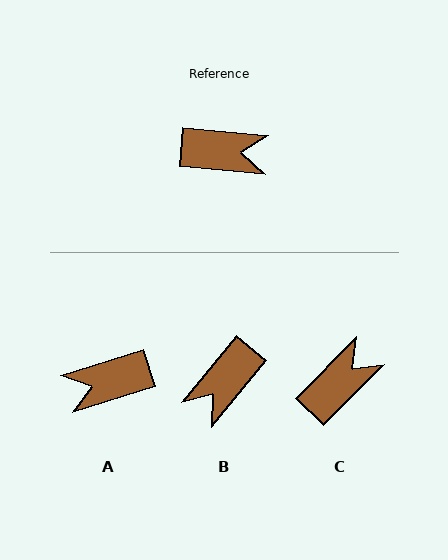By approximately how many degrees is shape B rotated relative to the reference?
Approximately 124 degrees clockwise.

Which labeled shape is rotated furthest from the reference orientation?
A, about 157 degrees away.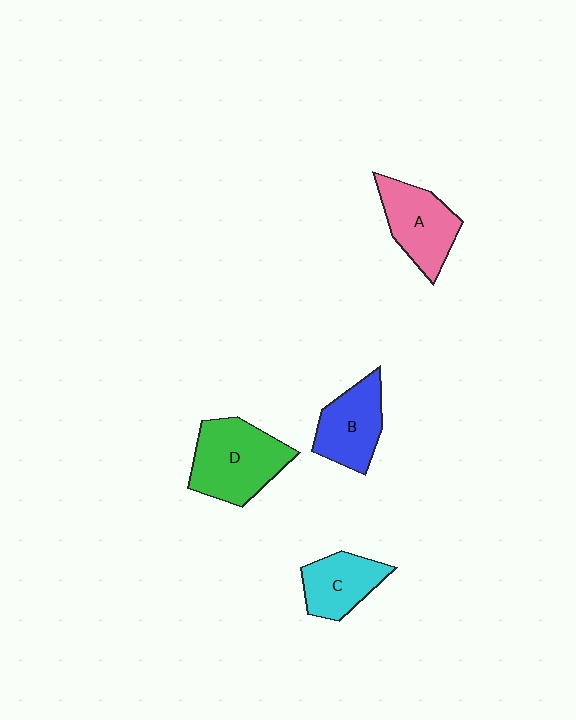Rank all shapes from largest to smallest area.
From largest to smallest: D (green), A (pink), B (blue), C (cyan).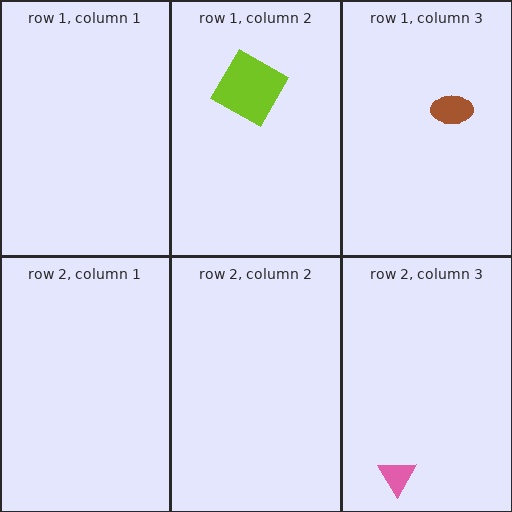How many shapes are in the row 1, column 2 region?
1.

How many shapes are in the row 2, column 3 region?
1.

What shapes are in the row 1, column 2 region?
The lime diamond.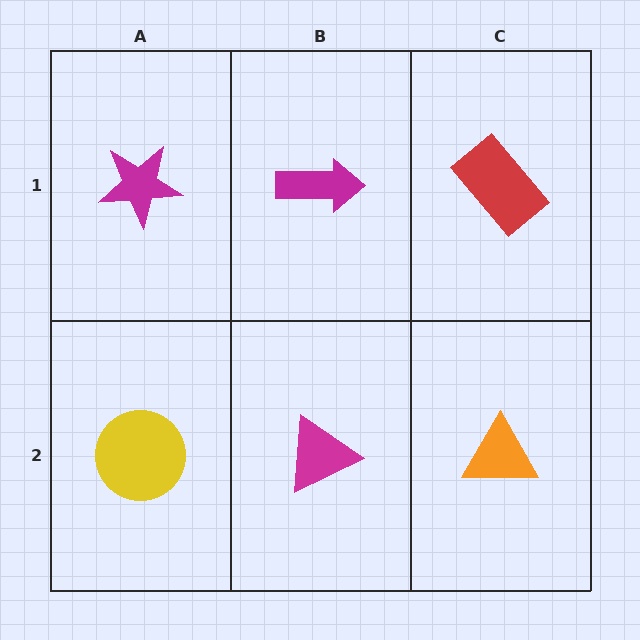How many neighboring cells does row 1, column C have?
2.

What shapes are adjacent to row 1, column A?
A yellow circle (row 2, column A), a magenta arrow (row 1, column B).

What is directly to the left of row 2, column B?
A yellow circle.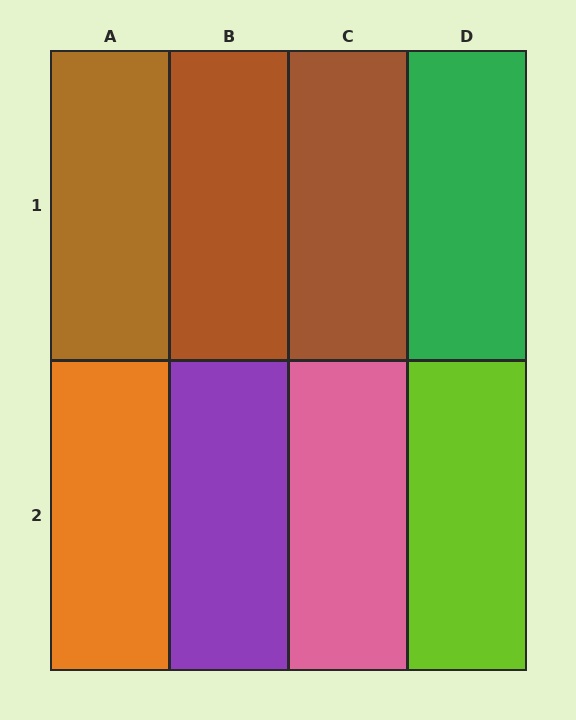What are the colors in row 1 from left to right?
Brown, brown, brown, green.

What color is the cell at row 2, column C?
Pink.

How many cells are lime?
1 cell is lime.